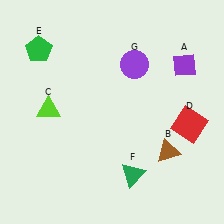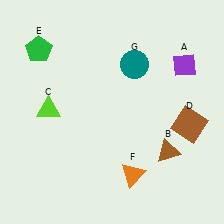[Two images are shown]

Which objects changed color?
D changed from red to brown. F changed from green to orange. G changed from purple to teal.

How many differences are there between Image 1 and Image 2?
There are 3 differences between the two images.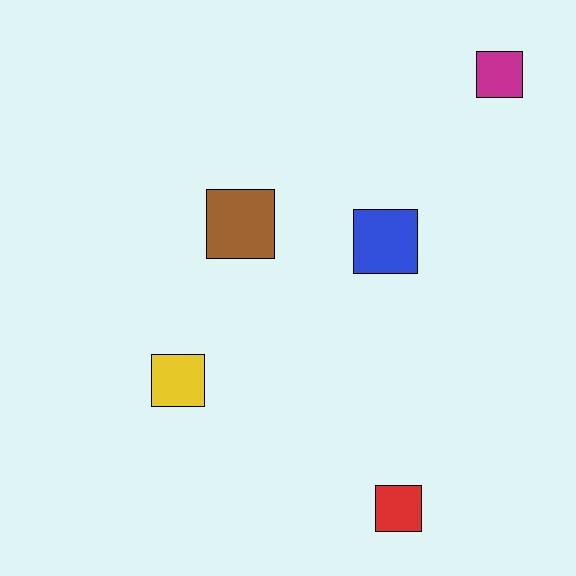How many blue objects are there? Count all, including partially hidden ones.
There is 1 blue object.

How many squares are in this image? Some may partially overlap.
There are 5 squares.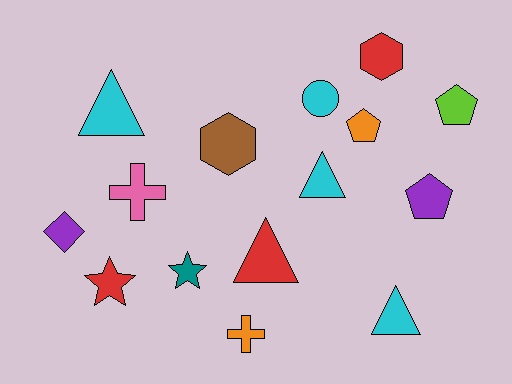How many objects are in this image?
There are 15 objects.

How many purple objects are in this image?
There are 2 purple objects.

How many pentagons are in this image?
There are 3 pentagons.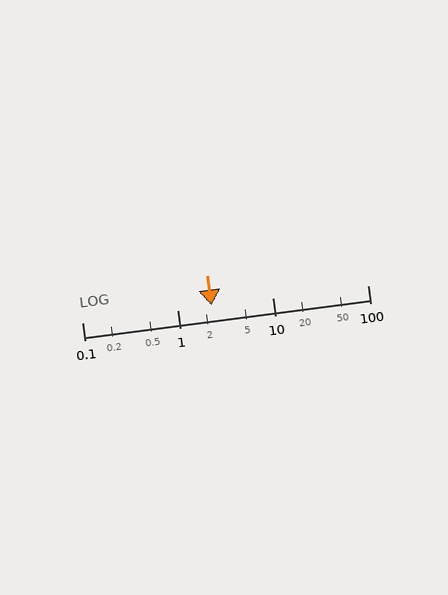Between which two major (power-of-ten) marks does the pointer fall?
The pointer is between 1 and 10.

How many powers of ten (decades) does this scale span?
The scale spans 3 decades, from 0.1 to 100.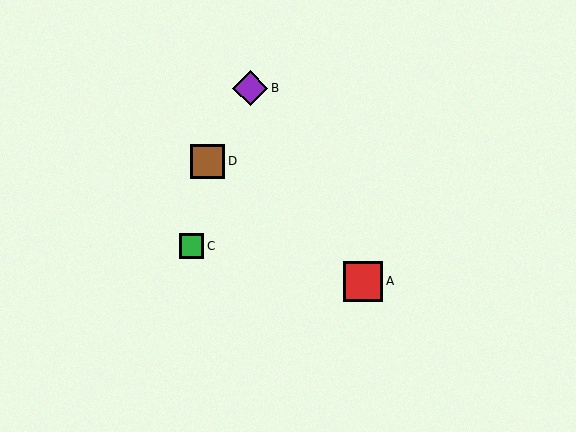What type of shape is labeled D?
Shape D is a brown square.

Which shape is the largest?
The red square (labeled A) is the largest.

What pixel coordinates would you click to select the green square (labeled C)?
Click at (192, 246) to select the green square C.